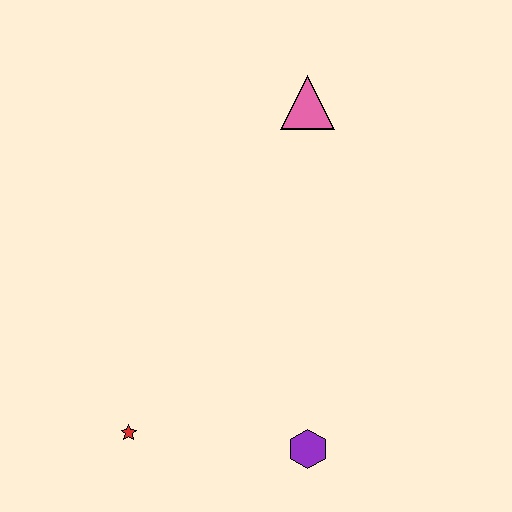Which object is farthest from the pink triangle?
The red star is farthest from the pink triangle.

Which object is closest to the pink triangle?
The purple hexagon is closest to the pink triangle.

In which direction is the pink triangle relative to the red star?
The pink triangle is above the red star.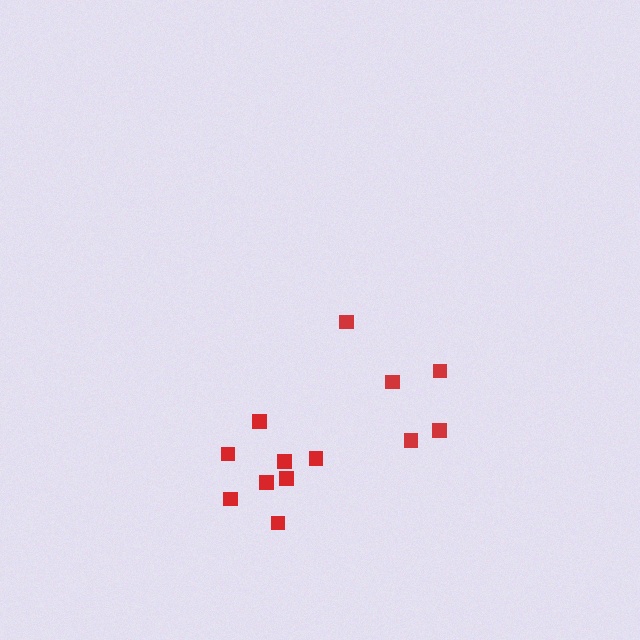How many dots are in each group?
Group 1: 5 dots, Group 2: 8 dots (13 total).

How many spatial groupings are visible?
There are 2 spatial groupings.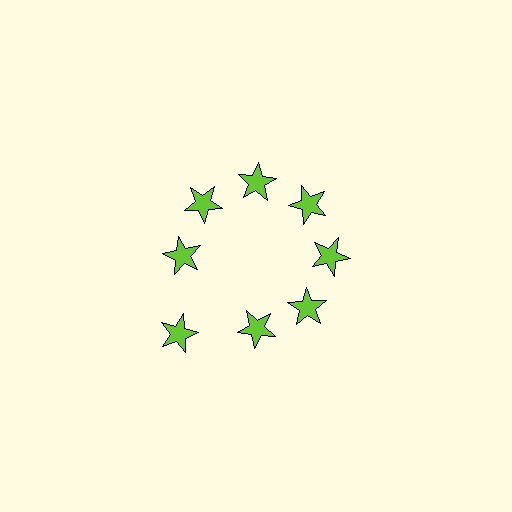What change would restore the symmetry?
The symmetry would be restored by moving it inward, back onto the ring so that all 8 stars sit at equal angles and equal distance from the center.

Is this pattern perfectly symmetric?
No. The 8 lime stars are arranged in a ring, but one element near the 8 o'clock position is pushed outward from the center, breaking the 8-fold rotational symmetry.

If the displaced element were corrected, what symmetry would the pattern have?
It would have 8-fold rotational symmetry — the pattern would map onto itself every 45 degrees.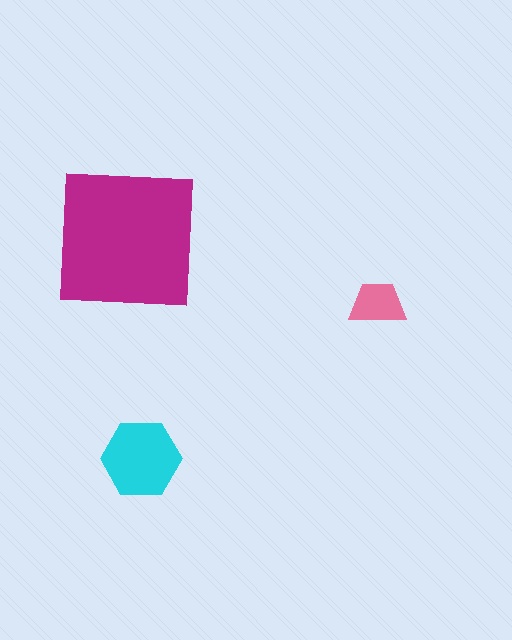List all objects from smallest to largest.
The pink trapezoid, the cyan hexagon, the magenta square.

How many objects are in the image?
There are 3 objects in the image.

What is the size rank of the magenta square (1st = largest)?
1st.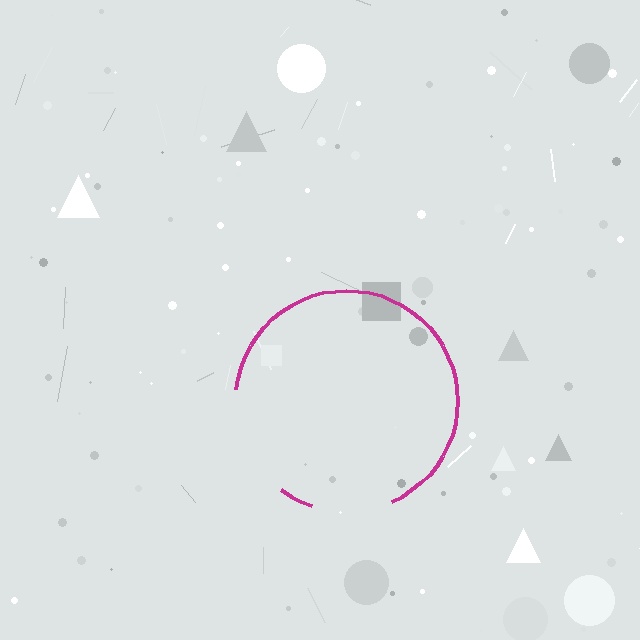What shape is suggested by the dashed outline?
The dashed outline suggests a circle.